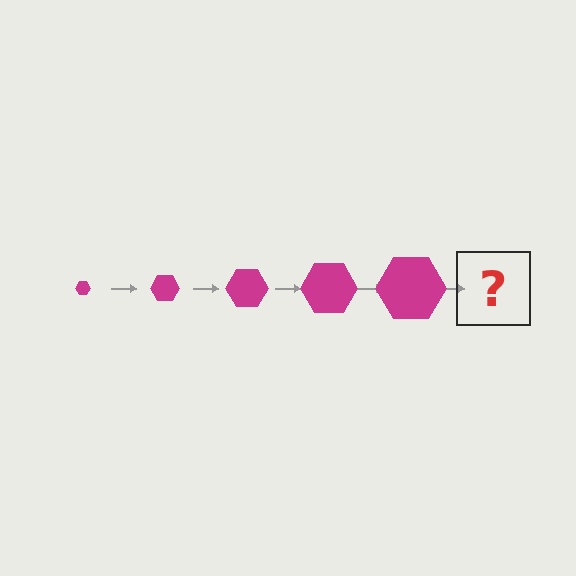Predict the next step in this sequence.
The next step is a magenta hexagon, larger than the previous one.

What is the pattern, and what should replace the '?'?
The pattern is that the hexagon gets progressively larger each step. The '?' should be a magenta hexagon, larger than the previous one.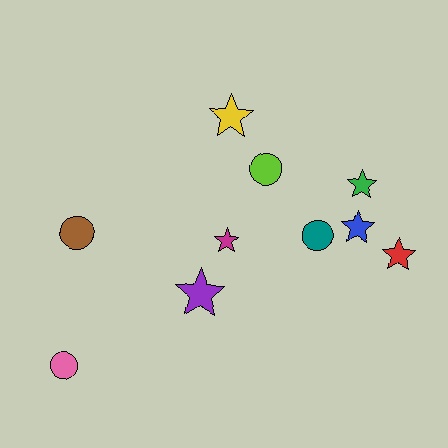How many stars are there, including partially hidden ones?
There are 6 stars.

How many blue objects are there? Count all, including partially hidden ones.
There is 1 blue object.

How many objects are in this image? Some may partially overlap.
There are 10 objects.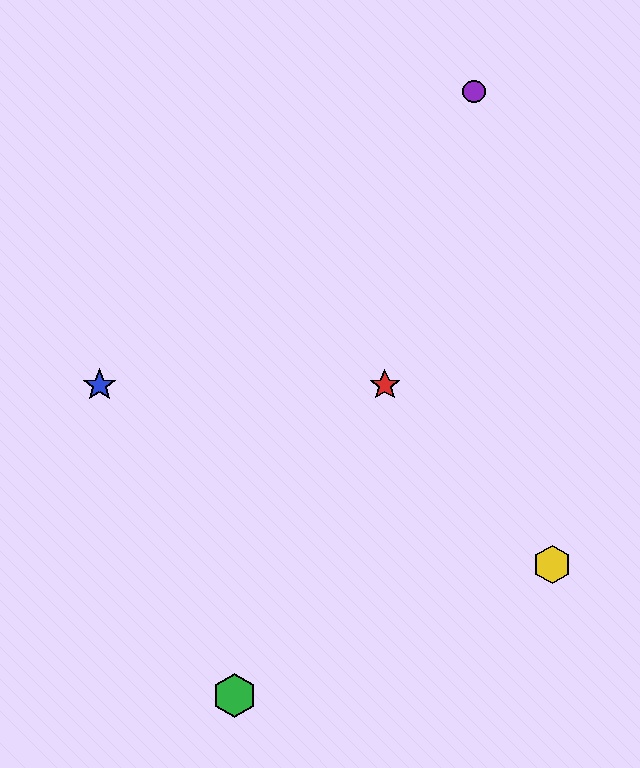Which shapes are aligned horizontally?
The red star, the blue star are aligned horizontally.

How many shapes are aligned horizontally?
2 shapes (the red star, the blue star) are aligned horizontally.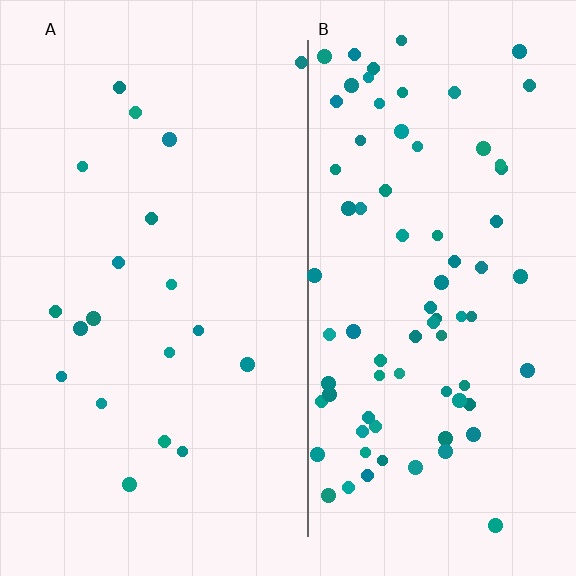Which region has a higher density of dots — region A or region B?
B (the right).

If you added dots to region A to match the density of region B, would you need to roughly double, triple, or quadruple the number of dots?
Approximately quadruple.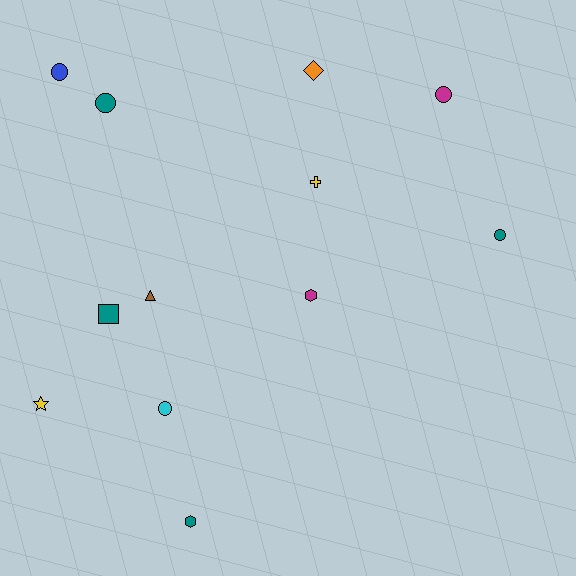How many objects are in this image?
There are 12 objects.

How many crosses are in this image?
There is 1 cross.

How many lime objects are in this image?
There are no lime objects.